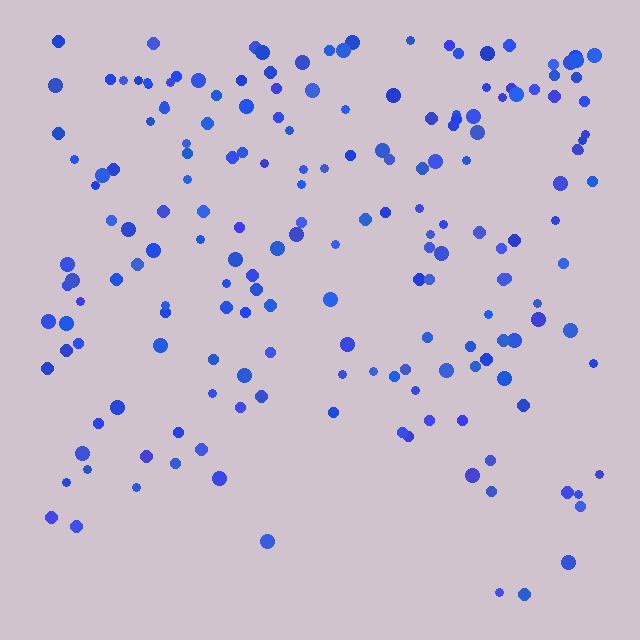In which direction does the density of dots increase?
From bottom to top, with the top side densest.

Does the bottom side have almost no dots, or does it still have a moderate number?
Still a moderate number, just noticeably fewer than the top.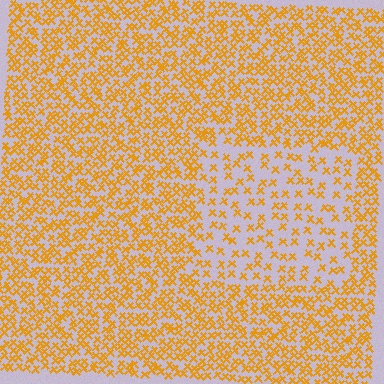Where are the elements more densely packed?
The elements are more densely packed outside the rectangle boundary.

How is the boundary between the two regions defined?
The boundary is defined by a change in element density (approximately 2.2x ratio). All elements are the same color, size, and shape.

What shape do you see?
I see a rectangle.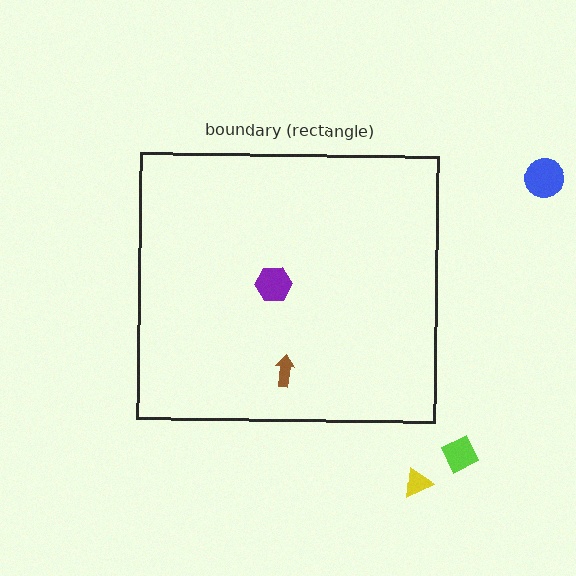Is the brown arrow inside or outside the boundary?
Inside.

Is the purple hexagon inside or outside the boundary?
Inside.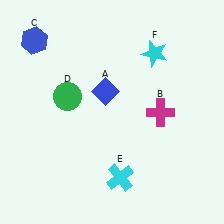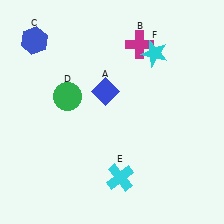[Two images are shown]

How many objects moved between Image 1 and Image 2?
1 object moved between the two images.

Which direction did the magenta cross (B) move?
The magenta cross (B) moved up.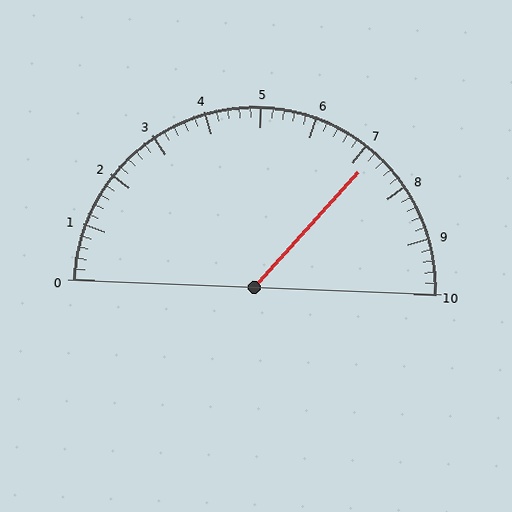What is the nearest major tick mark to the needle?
The nearest major tick mark is 7.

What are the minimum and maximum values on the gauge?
The gauge ranges from 0 to 10.